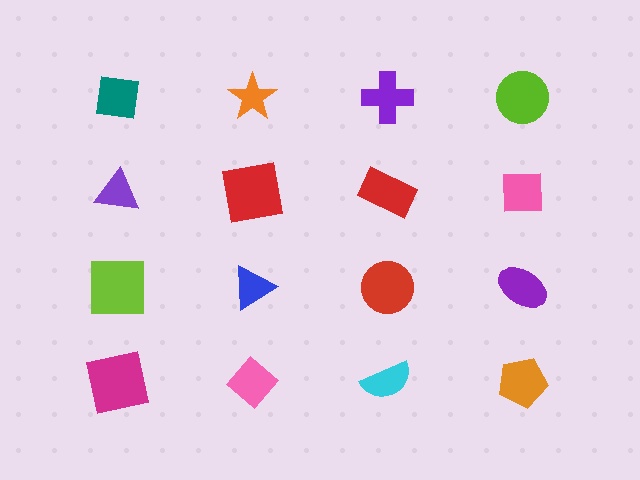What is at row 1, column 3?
A purple cross.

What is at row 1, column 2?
An orange star.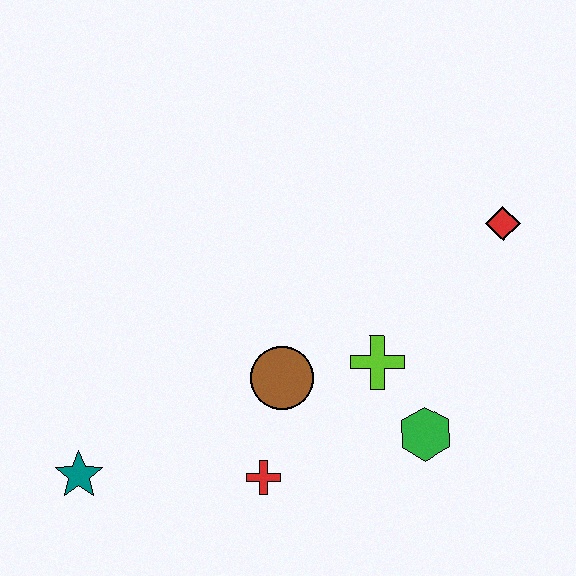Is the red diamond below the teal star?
No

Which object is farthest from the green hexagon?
The teal star is farthest from the green hexagon.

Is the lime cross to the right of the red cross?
Yes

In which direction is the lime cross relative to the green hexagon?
The lime cross is above the green hexagon.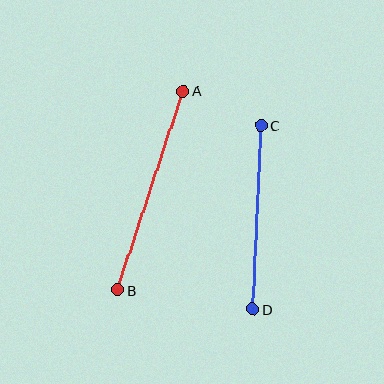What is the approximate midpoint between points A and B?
The midpoint is at approximately (150, 190) pixels.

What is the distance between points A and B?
The distance is approximately 209 pixels.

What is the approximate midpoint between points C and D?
The midpoint is at approximately (257, 217) pixels.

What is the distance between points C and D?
The distance is approximately 184 pixels.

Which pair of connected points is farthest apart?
Points A and B are farthest apart.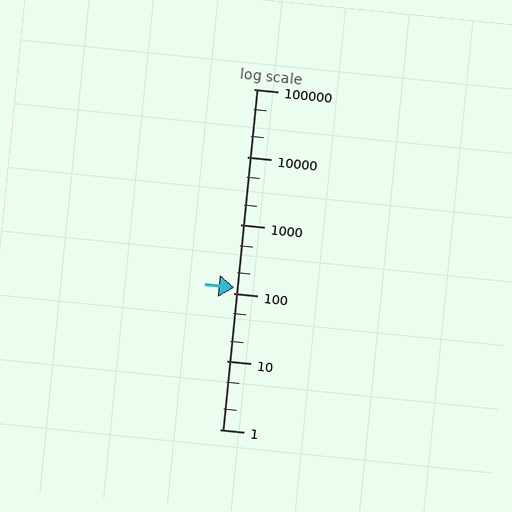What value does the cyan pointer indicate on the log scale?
The pointer indicates approximately 120.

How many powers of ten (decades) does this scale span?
The scale spans 5 decades, from 1 to 100000.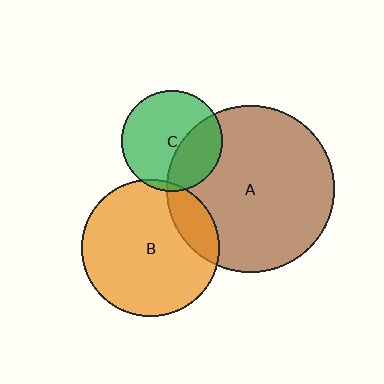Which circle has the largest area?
Circle A (brown).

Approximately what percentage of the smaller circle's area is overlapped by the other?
Approximately 35%.